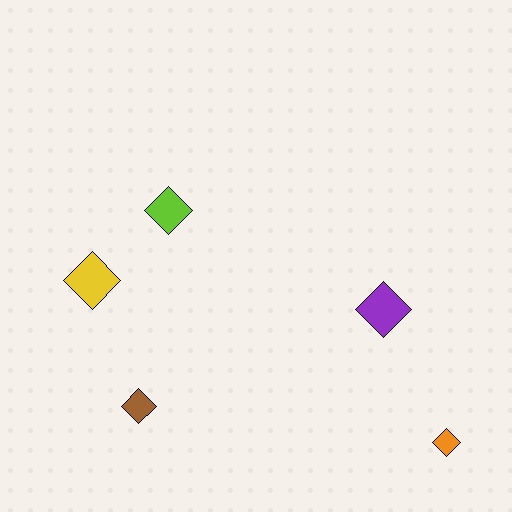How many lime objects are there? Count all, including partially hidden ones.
There is 1 lime object.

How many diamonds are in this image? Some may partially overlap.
There are 5 diamonds.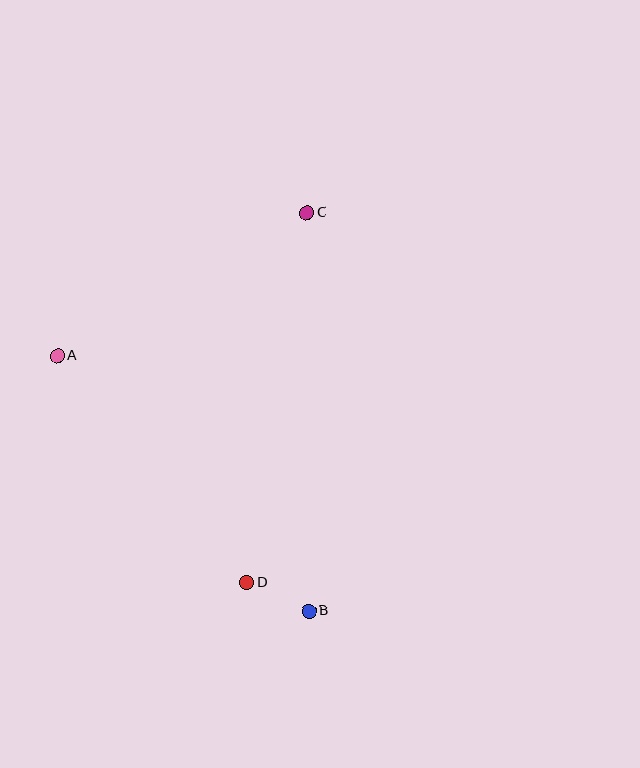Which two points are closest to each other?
Points B and D are closest to each other.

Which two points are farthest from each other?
Points B and C are farthest from each other.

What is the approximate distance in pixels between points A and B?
The distance between A and B is approximately 358 pixels.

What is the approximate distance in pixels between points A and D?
The distance between A and D is approximately 295 pixels.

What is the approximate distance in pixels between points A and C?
The distance between A and C is approximately 288 pixels.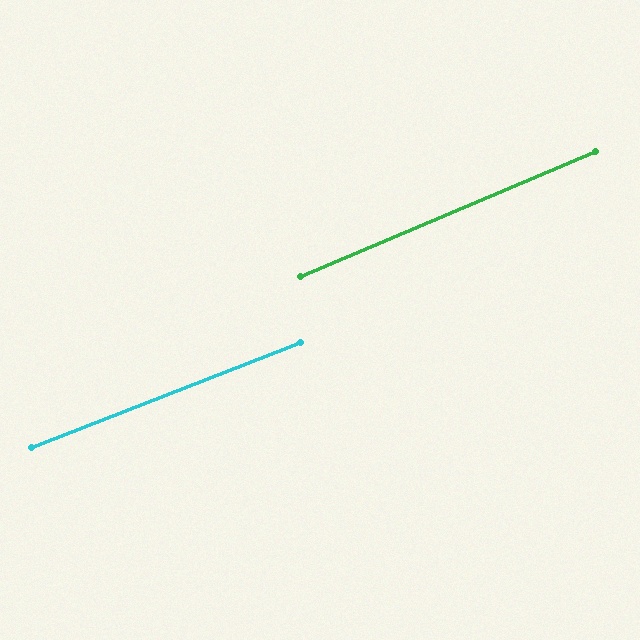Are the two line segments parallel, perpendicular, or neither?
Parallel — their directions differ by only 1.6°.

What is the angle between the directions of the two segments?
Approximately 2 degrees.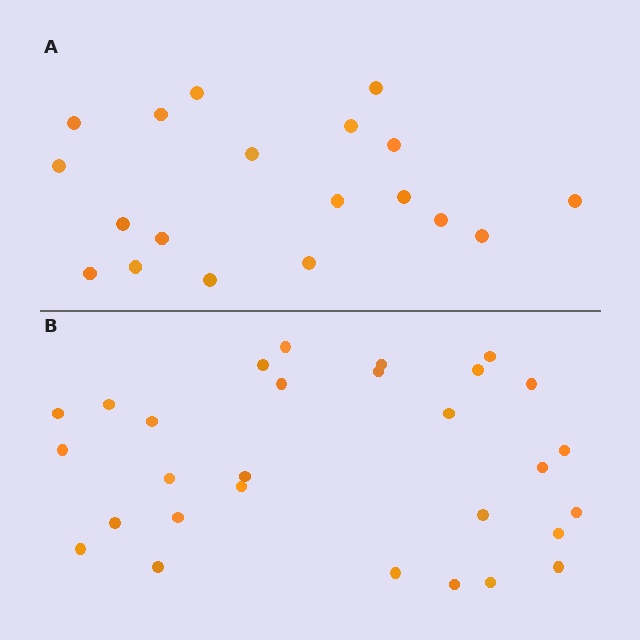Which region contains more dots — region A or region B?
Region B (the bottom region) has more dots.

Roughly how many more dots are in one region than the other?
Region B has roughly 10 or so more dots than region A.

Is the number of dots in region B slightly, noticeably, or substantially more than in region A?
Region B has substantially more. The ratio is roughly 1.5 to 1.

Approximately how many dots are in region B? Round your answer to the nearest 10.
About 30 dots. (The exact count is 29, which rounds to 30.)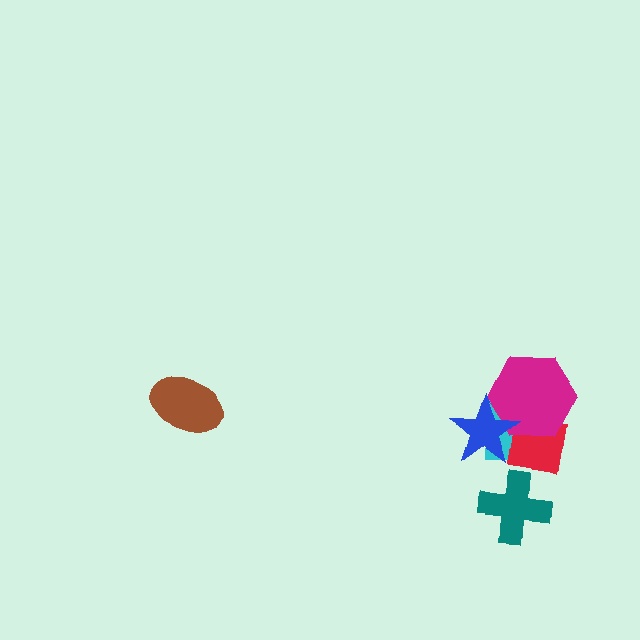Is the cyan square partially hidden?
Yes, it is partially covered by another shape.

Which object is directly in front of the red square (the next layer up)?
The magenta hexagon is directly in front of the red square.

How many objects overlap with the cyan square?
3 objects overlap with the cyan square.